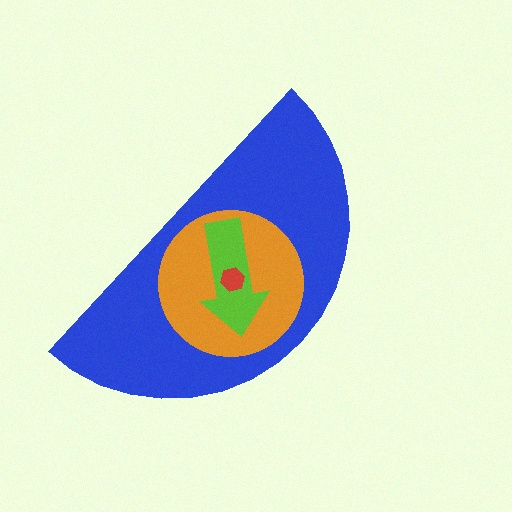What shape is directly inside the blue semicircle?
The orange circle.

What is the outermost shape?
The blue semicircle.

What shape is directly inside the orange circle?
The lime arrow.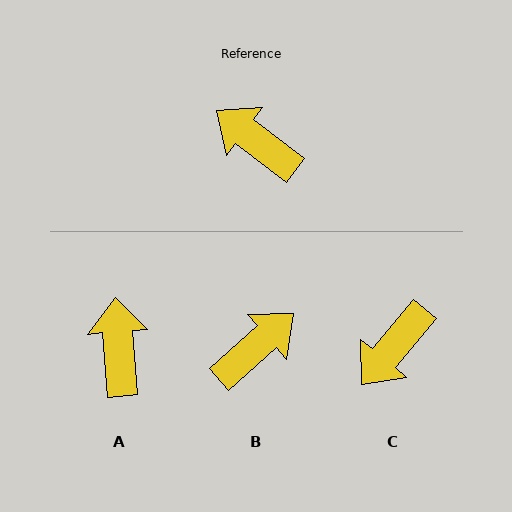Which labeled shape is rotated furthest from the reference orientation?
B, about 101 degrees away.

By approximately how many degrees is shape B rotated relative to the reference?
Approximately 101 degrees clockwise.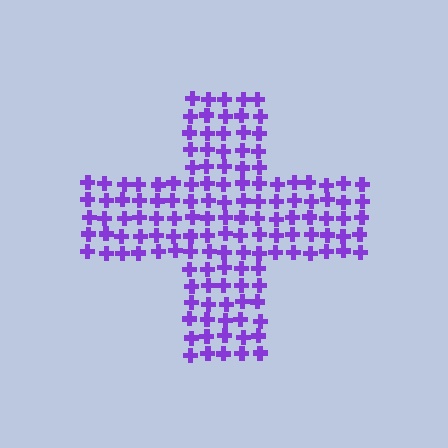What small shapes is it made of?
It is made of small crosses.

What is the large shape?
The large shape is a cross.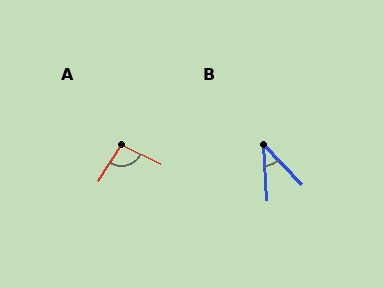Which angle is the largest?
A, at approximately 97 degrees.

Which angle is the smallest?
B, at approximately 40 degrees.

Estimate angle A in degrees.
Approximately 97 degrees.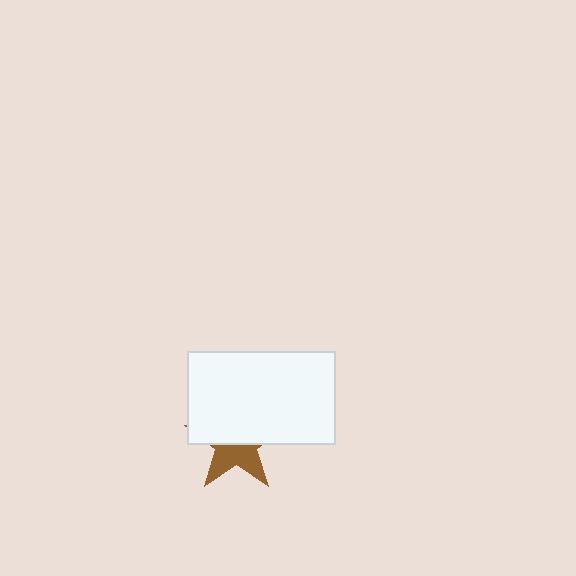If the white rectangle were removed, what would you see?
You would see the complete brown star.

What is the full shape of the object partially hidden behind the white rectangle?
The partially hidden object is a brown star.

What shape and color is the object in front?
The object in front is a white rectangle.